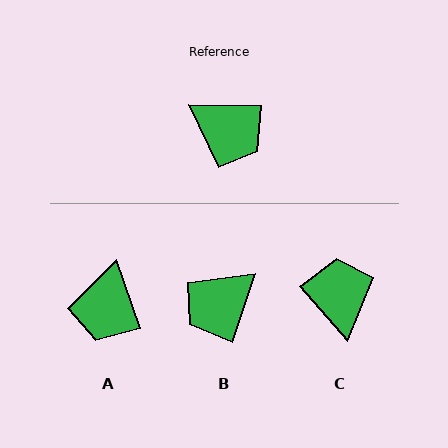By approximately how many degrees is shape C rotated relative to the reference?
Approximately 132 degrees counter-clockwise.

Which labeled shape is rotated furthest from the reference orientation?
C, about 132 degrees away.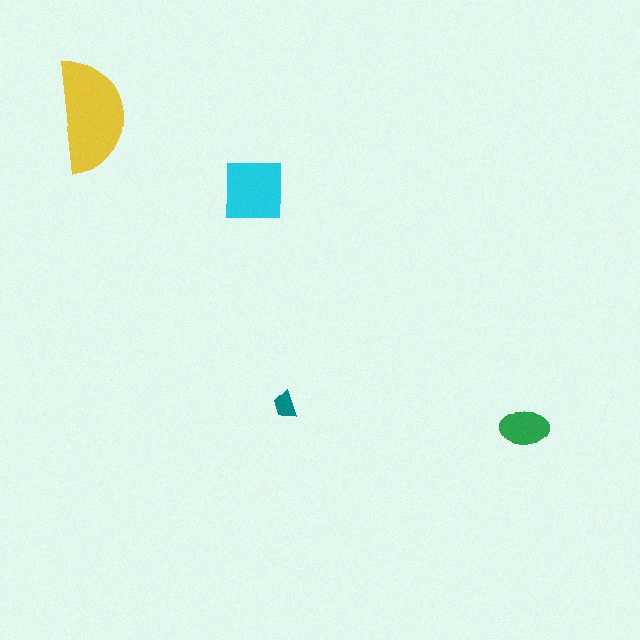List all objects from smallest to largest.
The teal trapezoid, the green ellipse, the cyan square, the yellow semicircle.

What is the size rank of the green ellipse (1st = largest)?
3rd.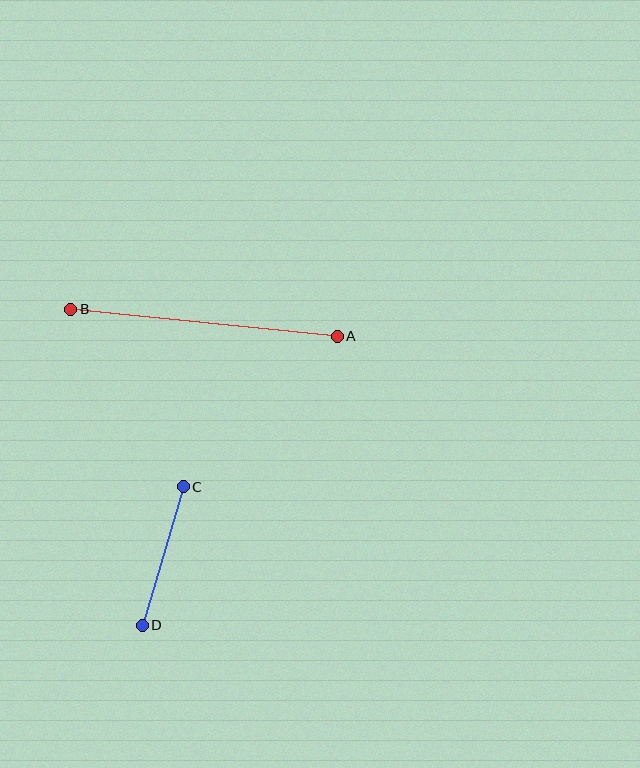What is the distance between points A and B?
The distance is approximately 268 pixels.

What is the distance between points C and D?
The distance is approximately 145 pixels.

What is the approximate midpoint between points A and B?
The midpoint is at approximately (204, 323) pixels.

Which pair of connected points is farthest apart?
Points A and B are farthest apart.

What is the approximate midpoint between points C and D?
The midpoint is at approximately (163, 556) pixels.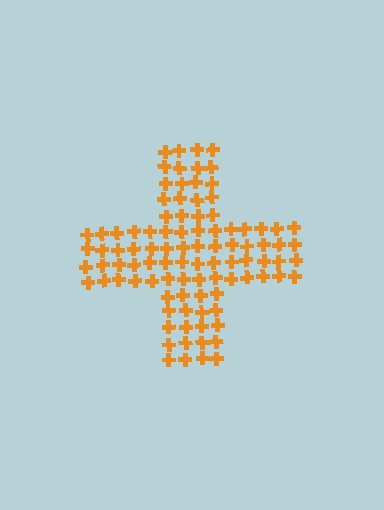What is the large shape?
The large shape is a cross.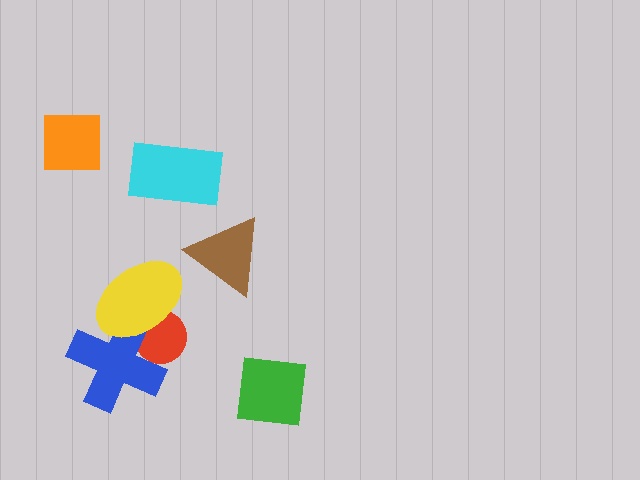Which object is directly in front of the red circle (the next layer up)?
The blue cross is directly in front of the red circle.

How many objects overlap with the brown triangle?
0 objects overlap with the brown triangle.